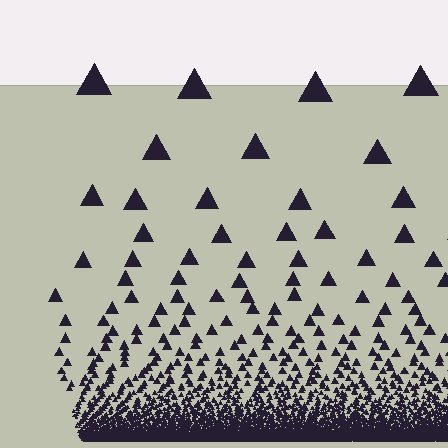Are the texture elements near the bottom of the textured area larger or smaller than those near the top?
Smaller. The gradient is inverted — elements near the bottom are smaller and denser.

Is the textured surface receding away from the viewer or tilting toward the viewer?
The surface appears to tilt toward the viewer. Texture elements get larger and sparser toward the top.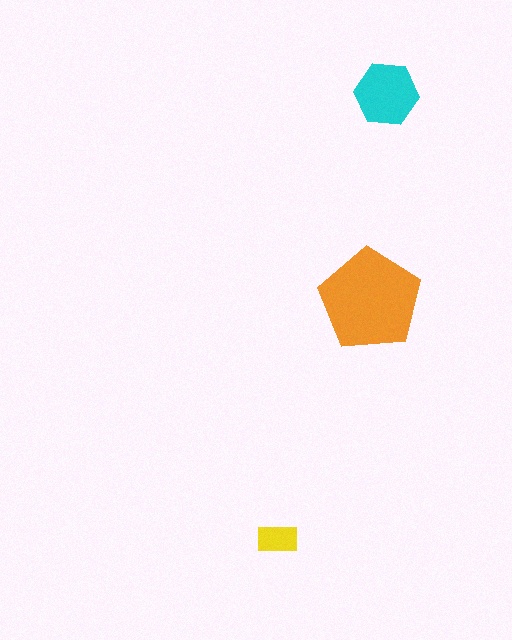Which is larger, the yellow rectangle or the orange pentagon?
The orange pentagon.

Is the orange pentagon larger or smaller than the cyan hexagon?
Larger.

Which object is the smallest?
The yellow rectangle.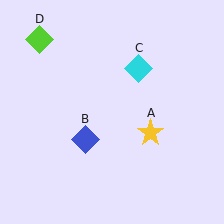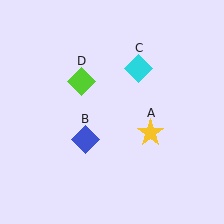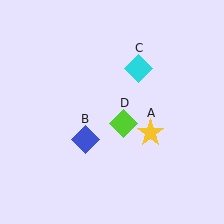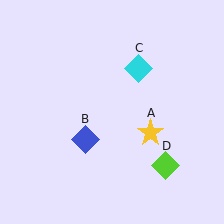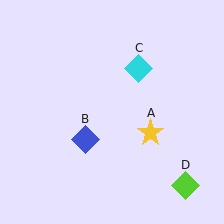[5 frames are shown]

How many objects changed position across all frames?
1 object changed position: lime diamond (object D).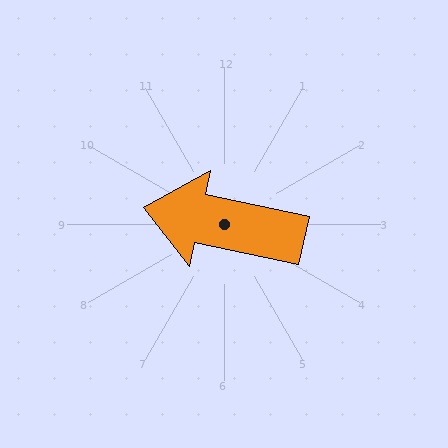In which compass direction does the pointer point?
West.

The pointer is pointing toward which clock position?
Roughly 9 o'clock.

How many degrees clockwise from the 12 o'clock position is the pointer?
Approximately 282 degrees.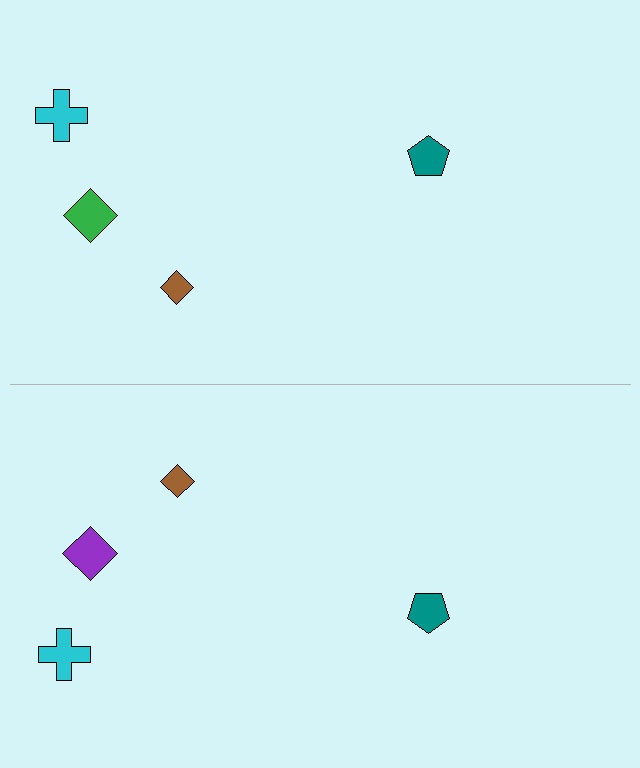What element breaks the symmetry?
The purple diamond on the bottom side breaks the symmetry — its mirror counterpart is green.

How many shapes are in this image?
There are 8 shapes in this image.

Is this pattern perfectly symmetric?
No, the pattern is not perfectly symmetric. The purple diamond on the bottom side breaks the symmetry — its mirror counterpart is green.